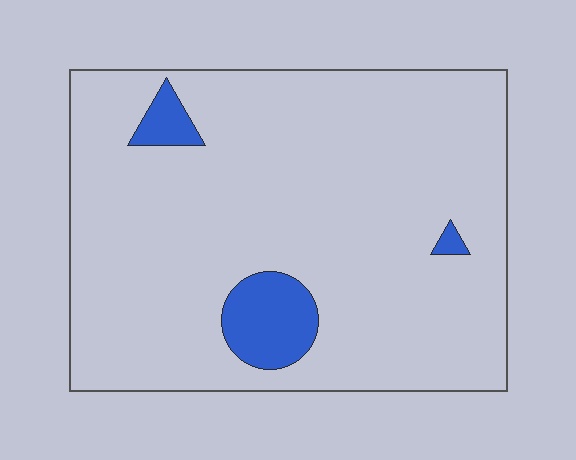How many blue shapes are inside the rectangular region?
3.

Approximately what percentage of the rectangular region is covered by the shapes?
Approximately 10%.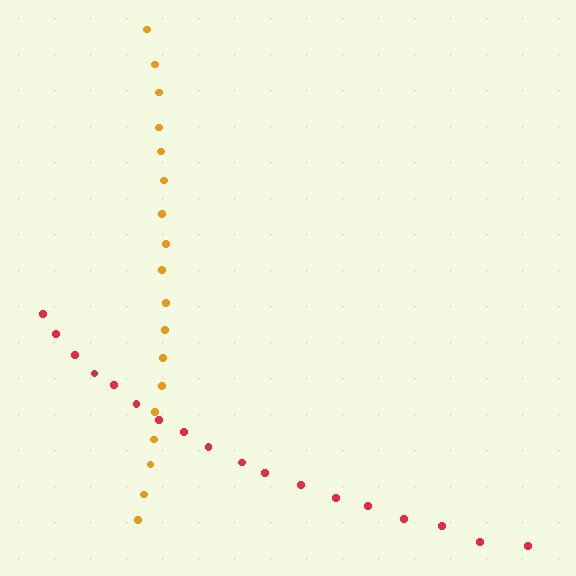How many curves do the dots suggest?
There are 2 distinct paths.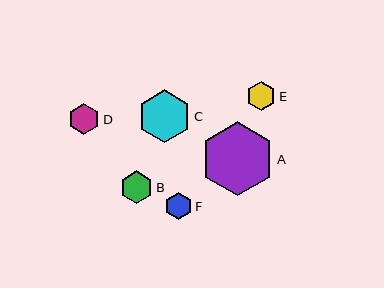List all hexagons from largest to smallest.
From largest to smallest: A, C, B, D, E, F.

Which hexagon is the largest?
Hexagon A is the largest with a size of approximately 74 pixels.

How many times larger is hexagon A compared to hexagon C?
Hexagon A is approximately 1.4 times the size of hexagon C.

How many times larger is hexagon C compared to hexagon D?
Hexagon C is approximately 1.7 times the size of hexagon D.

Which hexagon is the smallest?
Hexagon F is the smallest with a size of approximately 28 pixels.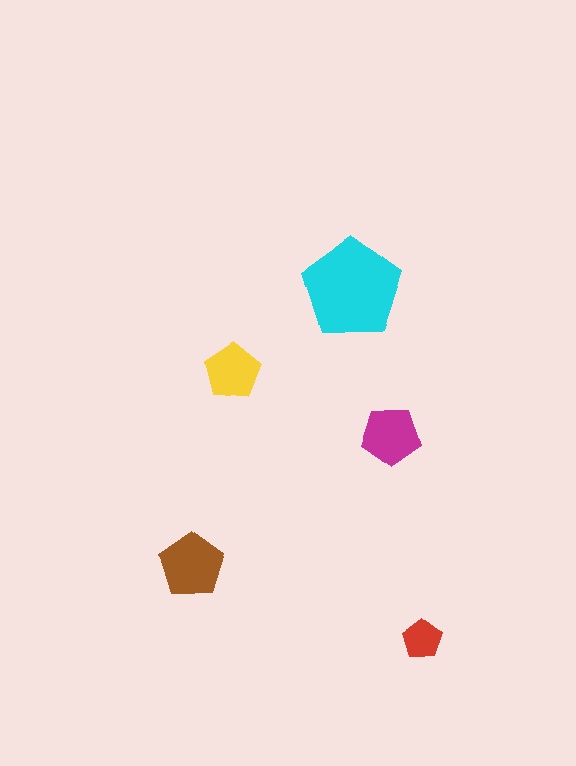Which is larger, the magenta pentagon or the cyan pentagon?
The cyan one.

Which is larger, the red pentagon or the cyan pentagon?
The cyan one.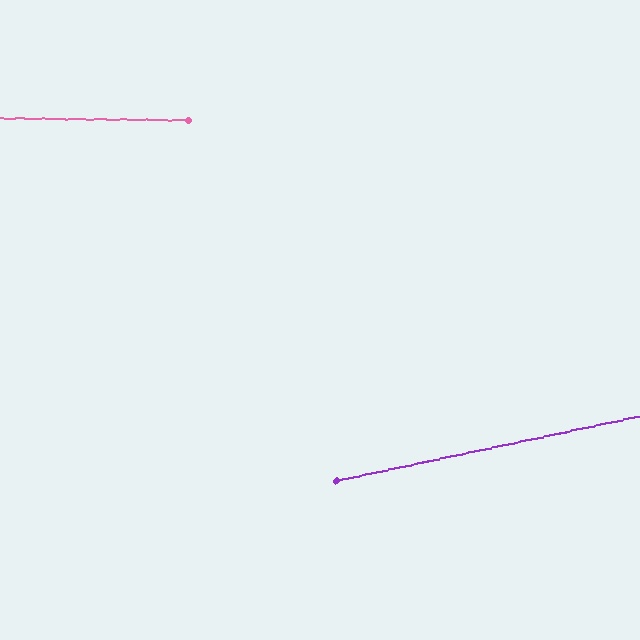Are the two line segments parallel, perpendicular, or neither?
Neither parallel nor perpendicular — they differ by about 13°.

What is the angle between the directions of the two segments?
Approximately 13 degrees.